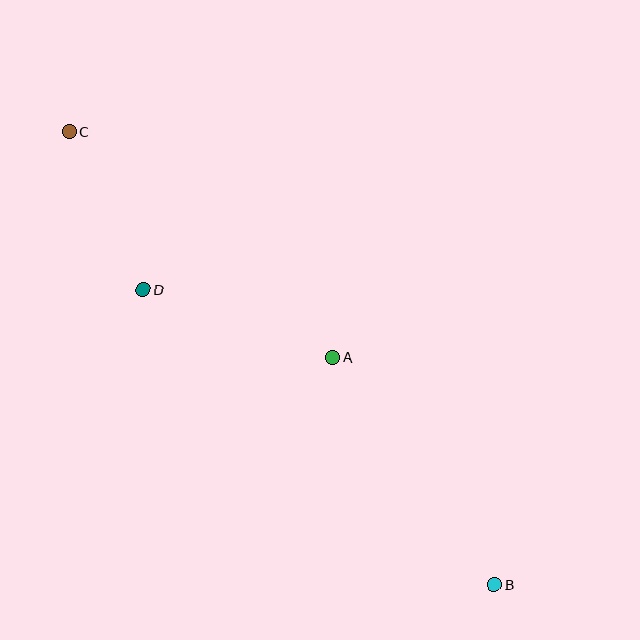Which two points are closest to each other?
Points C and D are closest to each other.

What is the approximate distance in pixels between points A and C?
The distance between A and C is approximately 348 pixels.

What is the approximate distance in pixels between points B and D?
The distance between B and D is approximately 459 pixels.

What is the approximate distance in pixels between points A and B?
The distance between A and B is approximately 278 pixels.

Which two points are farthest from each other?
Points B and C are farthest from each other.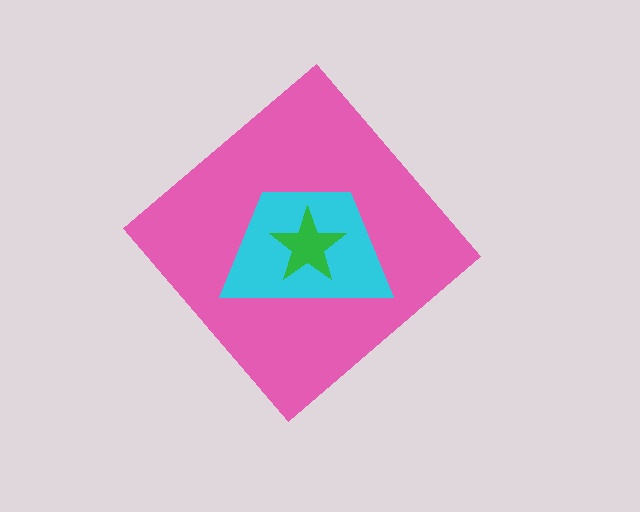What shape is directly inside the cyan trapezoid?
The green star.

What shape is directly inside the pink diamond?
The cyan trapezoid.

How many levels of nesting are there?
3.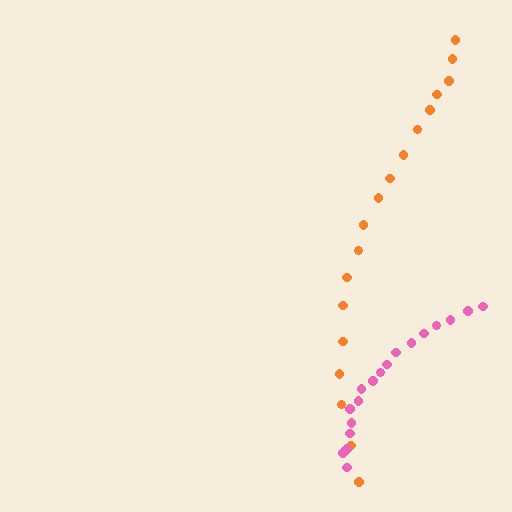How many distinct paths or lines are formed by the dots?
There are 2 distinct paths.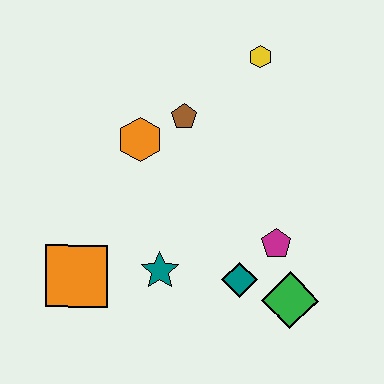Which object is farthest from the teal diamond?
The yellow hexagon is farthest from the teal diamond.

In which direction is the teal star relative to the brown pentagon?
The teal star is below the brown pentagon.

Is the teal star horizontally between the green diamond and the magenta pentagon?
No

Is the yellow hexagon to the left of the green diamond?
Yes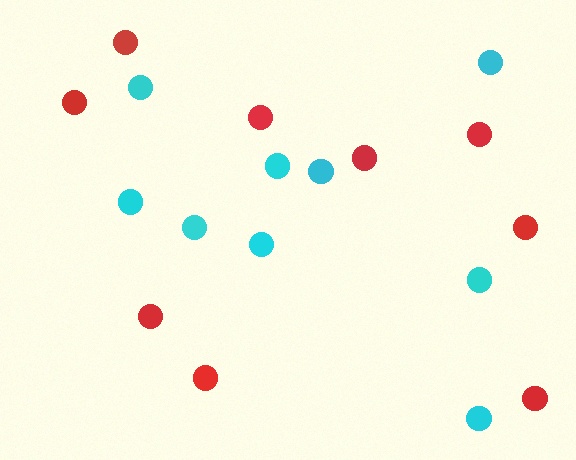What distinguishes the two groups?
There are 2 groups: one group of cyan circles (9) and one group of red circles (9).